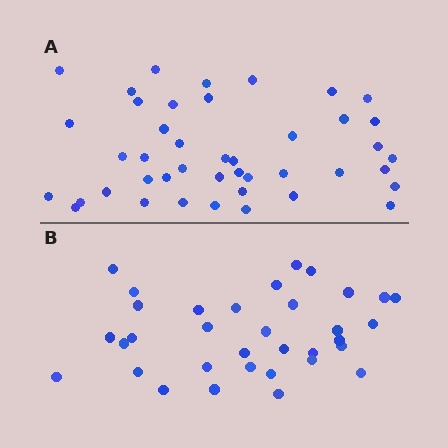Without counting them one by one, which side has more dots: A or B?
Region A (the top region) has more dots.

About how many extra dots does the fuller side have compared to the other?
Region A has roughly 8 or so more dots than region B.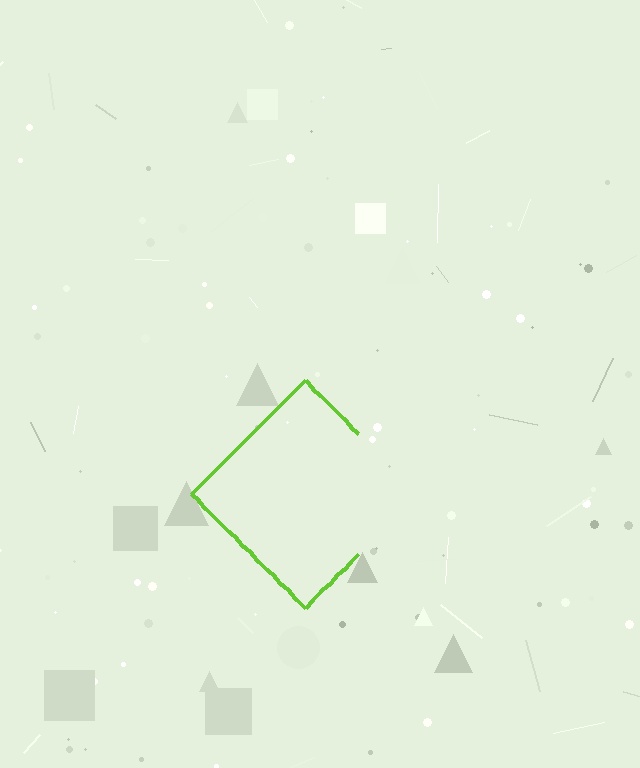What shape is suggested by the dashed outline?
The dashed outline suggests a diamond.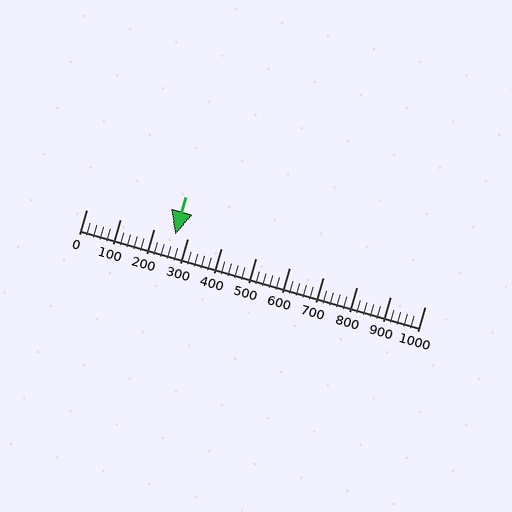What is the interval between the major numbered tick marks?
The major tick marks are spaced 100 units apart.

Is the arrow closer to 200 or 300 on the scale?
The arrow is closer to 300.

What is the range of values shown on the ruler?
The ruler shows values from 0 to 1000.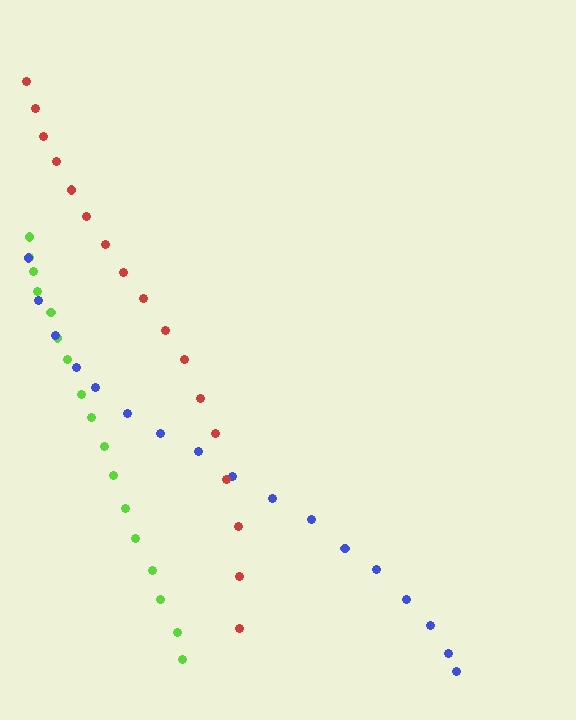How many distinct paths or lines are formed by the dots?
There are 3 distinct paths.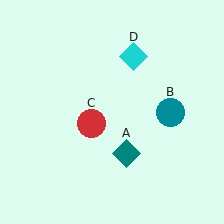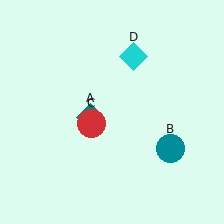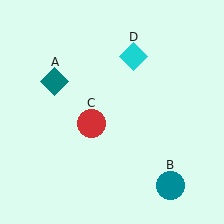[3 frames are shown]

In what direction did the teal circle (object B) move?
The teal circle (object B) moved down.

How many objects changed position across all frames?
2 objects changed position: teal diamond (object A), teal circle (object B).